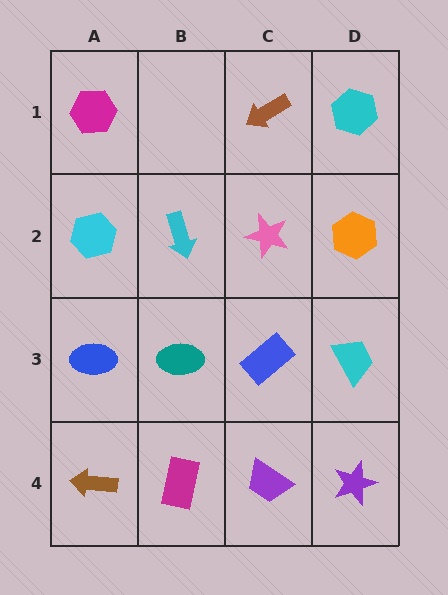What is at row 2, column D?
An orange hexagon.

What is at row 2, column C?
A pink star.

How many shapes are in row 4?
4 shapes.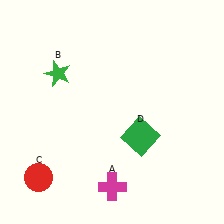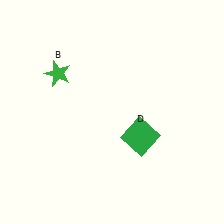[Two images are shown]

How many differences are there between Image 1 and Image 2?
There are 2 differences between the two images.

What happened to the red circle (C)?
The red circle (C) was removed in Image 2. It was in the bottom-left area of Image 1.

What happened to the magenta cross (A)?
The magenta cross (A) was removed in Image 2. It was in the bottom-right area of Image 1.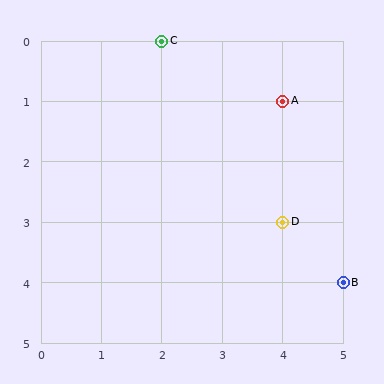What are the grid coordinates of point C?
Point C is at grid coordinates (2, 0).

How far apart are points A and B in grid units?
Points A and B are 1 column and 3 rows apart (about 3.2 grid units diagonally).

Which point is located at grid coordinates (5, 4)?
Point B is at (5, 4).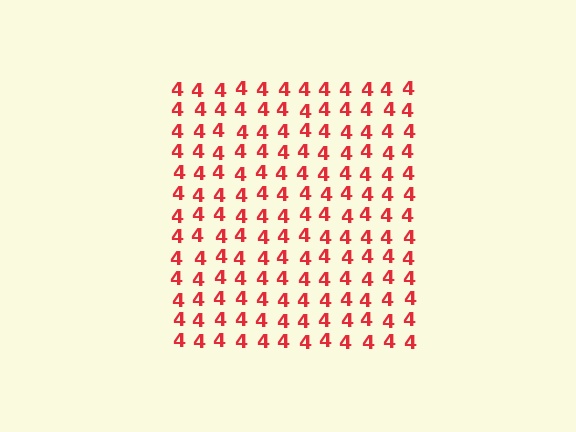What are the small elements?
The small elements are digit 4's.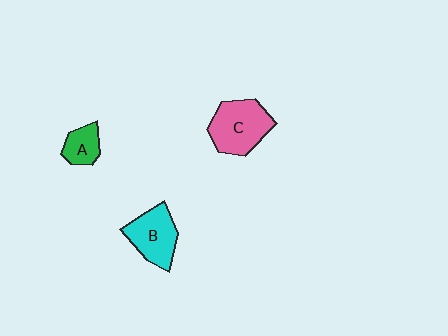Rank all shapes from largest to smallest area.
From largest to smallest: C (pink), B (cyan), A (green).